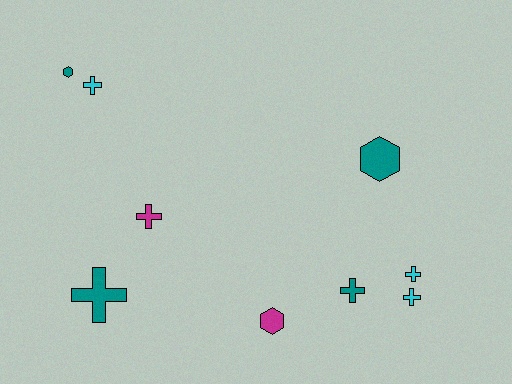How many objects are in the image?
There are 9 objects.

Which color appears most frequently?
Teal, with 4 objects.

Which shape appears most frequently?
Cross, with 6 objects.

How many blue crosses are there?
There are no blue crosses.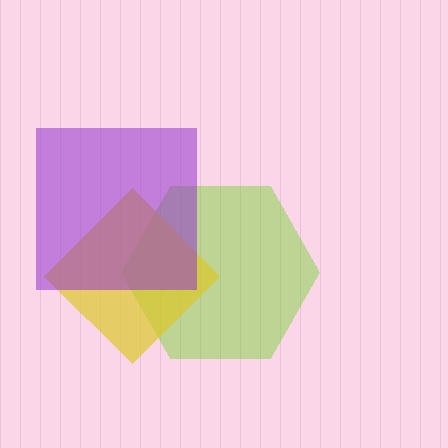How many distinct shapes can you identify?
There are 3 distinct shapes: a lime hexagon, a yellow diamond, a purple square.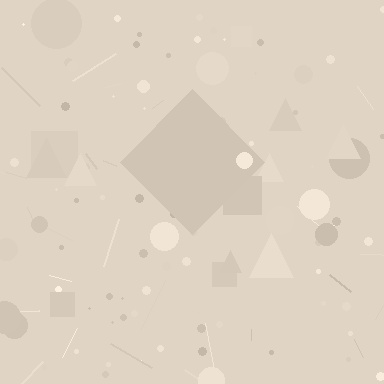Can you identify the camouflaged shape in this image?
The camouflaged shape is a diamond.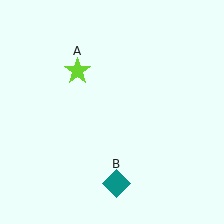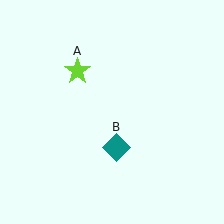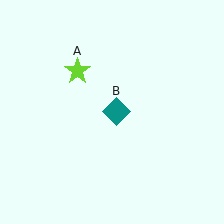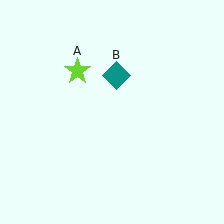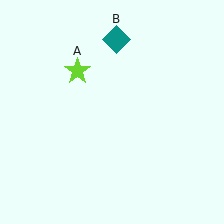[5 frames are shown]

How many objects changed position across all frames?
1 object changed position: teal diamond (object B).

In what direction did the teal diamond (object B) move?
The teal diamond (object B) moved up.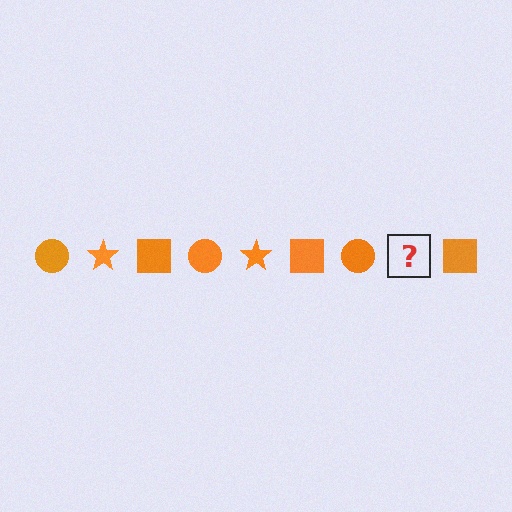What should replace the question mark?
The question mark should be replaced with an orange star.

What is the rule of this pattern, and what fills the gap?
The rule is that the pattern cycles through circle, star, square shapes in orange. The gap should be filled with an orange star.